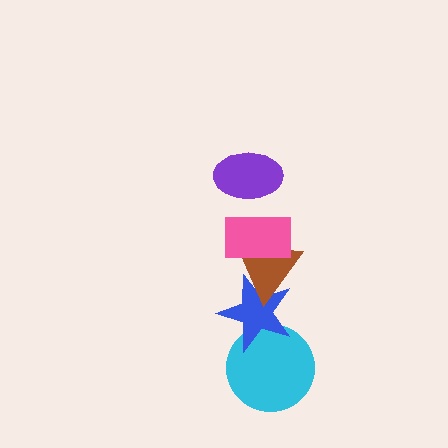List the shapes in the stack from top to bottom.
From top to bottom: the purple ellipse, the pink rectangle, the brown triangle, the blue star, the cyan circle.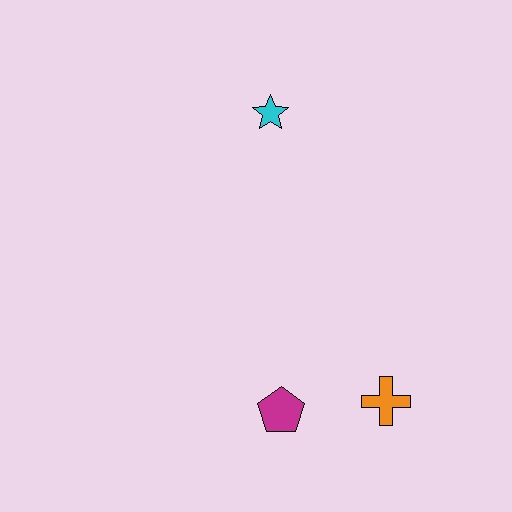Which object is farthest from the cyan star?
The orange cross is farthest from the cyan star.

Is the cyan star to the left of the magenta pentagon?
Yes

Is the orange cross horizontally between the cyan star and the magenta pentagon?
No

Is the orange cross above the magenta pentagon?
Yes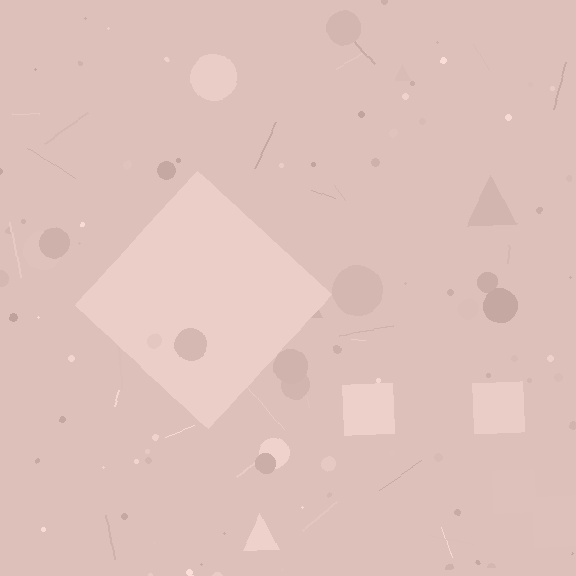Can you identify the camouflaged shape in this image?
The camouflaged shape is a diamond.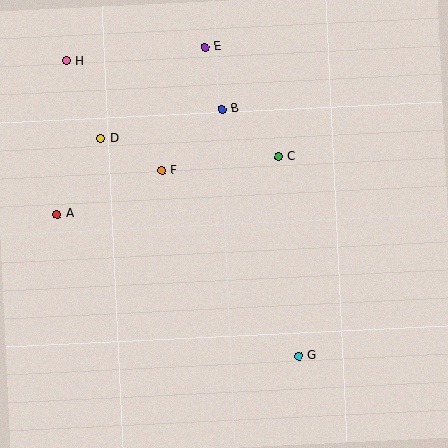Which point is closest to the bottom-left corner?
Point A is closest to the bottom-left corner.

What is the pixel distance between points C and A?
The distance between C and A is 229 pixels.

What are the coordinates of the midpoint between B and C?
The midpoint between B and C is at (250, 133).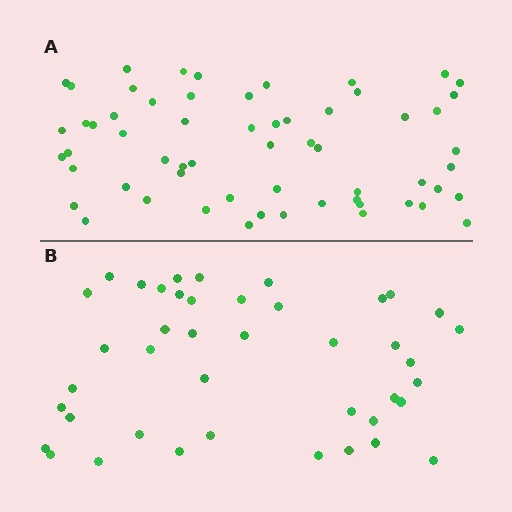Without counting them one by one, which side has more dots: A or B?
Region A (the top region) has more dots.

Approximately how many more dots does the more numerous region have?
Region A has approximately 20 more dots than region B.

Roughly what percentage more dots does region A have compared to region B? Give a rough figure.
About 45% more.